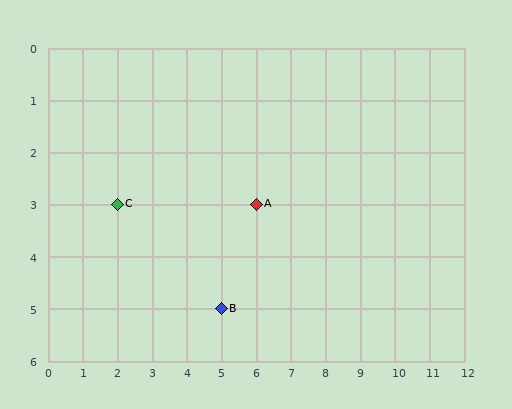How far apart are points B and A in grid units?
Points B and A are 1 column and 2 rows apart (about 2.2 grid units diagonally).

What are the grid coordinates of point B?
Point B is at grid coordinates (5, 5).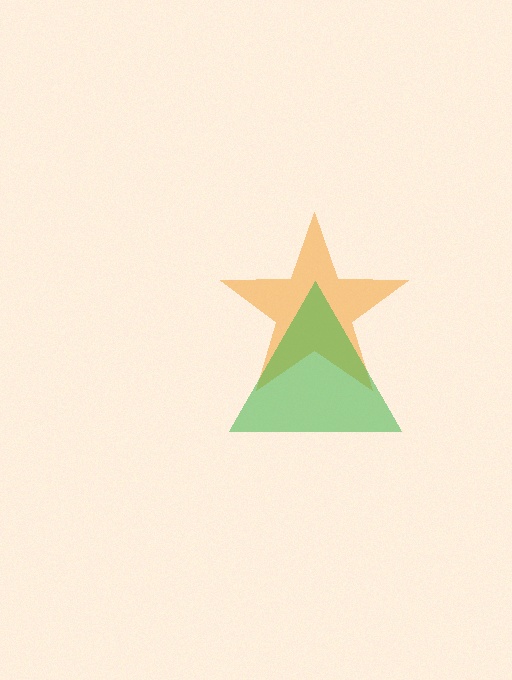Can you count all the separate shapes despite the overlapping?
Yes, there are 2 separate shapes.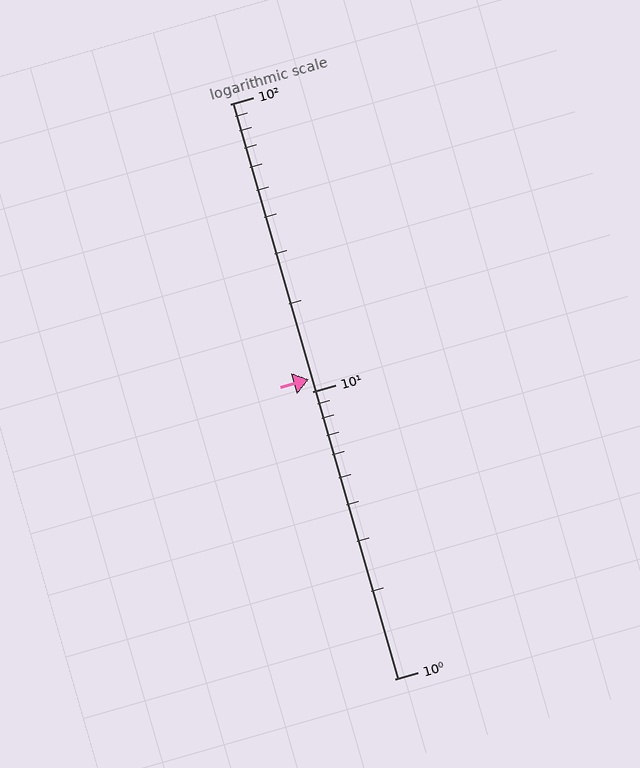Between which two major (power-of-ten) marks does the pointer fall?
The pointer is between 10 and 100.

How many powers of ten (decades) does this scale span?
The scale spans 2 decades, from 1 to 100.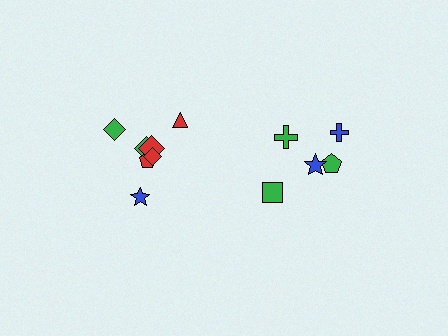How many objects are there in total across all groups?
There are 12 objects.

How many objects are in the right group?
There are 5 objects.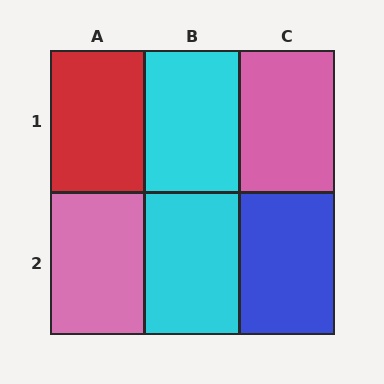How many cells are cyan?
2 cells are cyan.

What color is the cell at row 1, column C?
Pink.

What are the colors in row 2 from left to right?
Pink, cyan, blue.